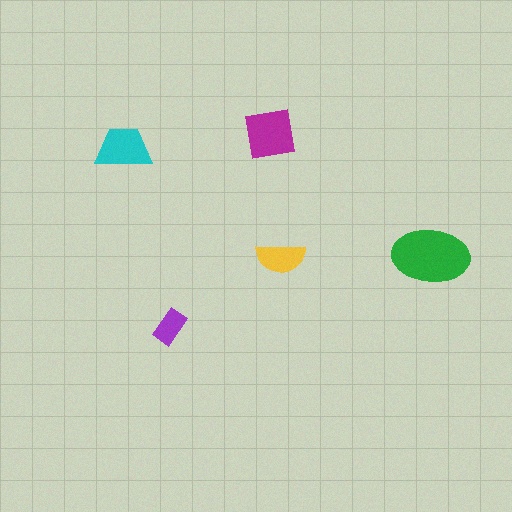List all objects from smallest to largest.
The purple rectangle, the yellow semicircle, the cyan trapezoid, the magenta square, the green ellipse.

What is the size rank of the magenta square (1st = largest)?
2nd.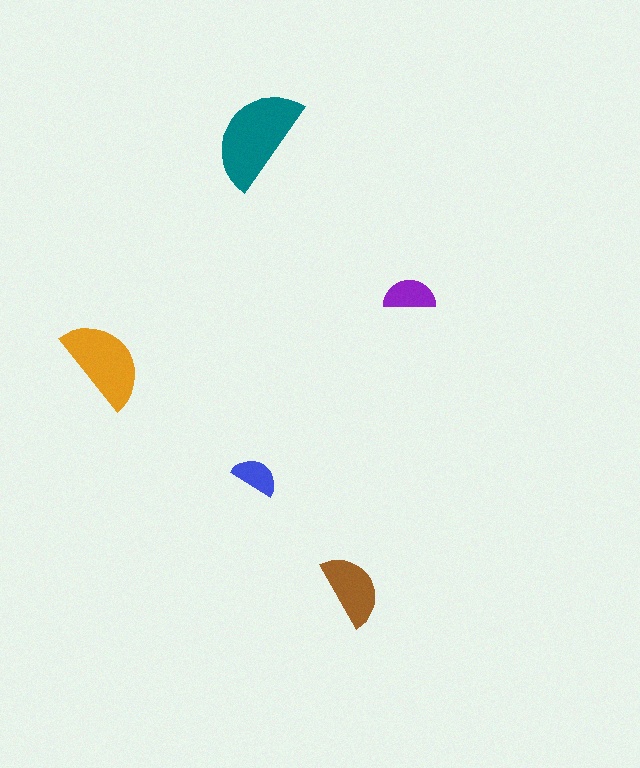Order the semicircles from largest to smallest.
the teal one, the orange one, the brown one, the purple one, the blue one.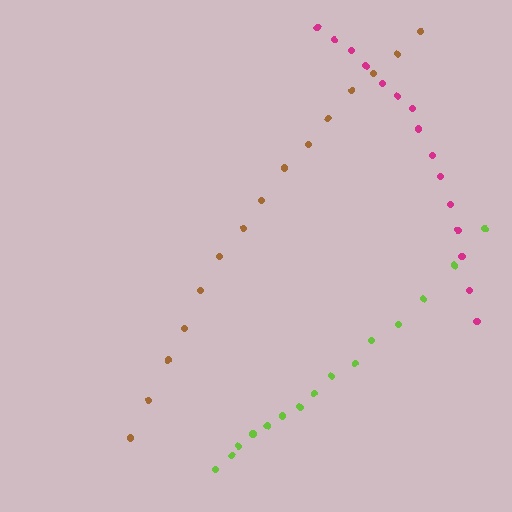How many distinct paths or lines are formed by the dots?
There are 3 distinct paths.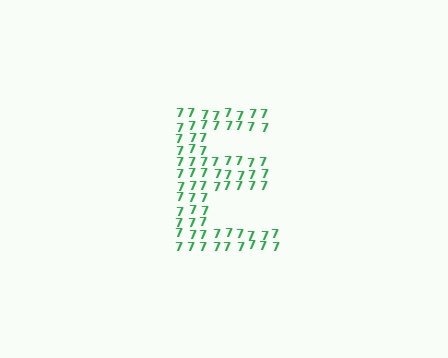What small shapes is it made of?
It is made of small digit 7's.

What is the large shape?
The large shape is the letter E.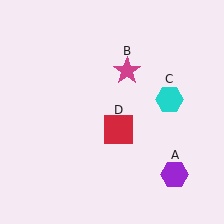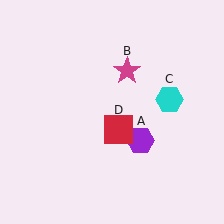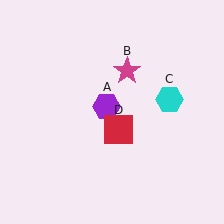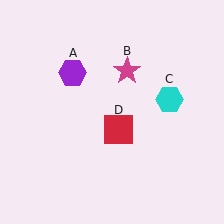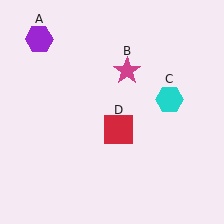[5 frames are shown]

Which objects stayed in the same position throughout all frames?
Magenta star (object B) and cyan hexagon (object C) and red square (object D) remained stationary.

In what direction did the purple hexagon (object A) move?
The purple hexagon (object A) moved up and to the left.